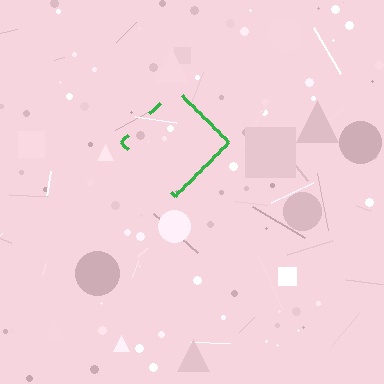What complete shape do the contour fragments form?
The contour fragments form a diamond.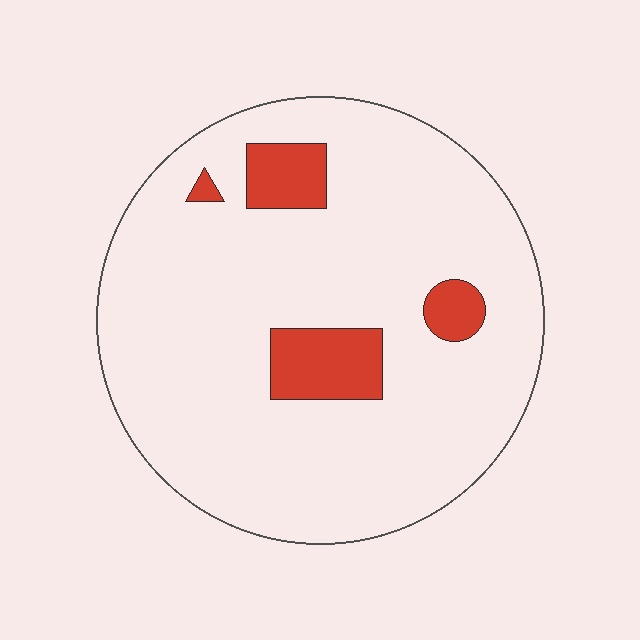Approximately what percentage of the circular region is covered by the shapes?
Approximately 10%.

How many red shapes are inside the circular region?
4.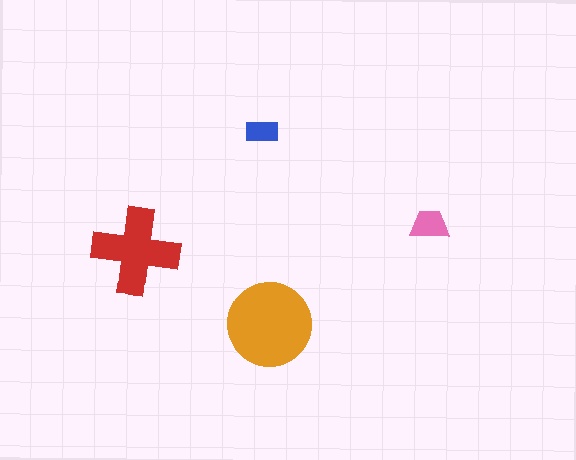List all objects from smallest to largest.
The blue rectangle, the pink trapezoid, the red cross, the orange circle.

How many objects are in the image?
There are 4 objects in the image.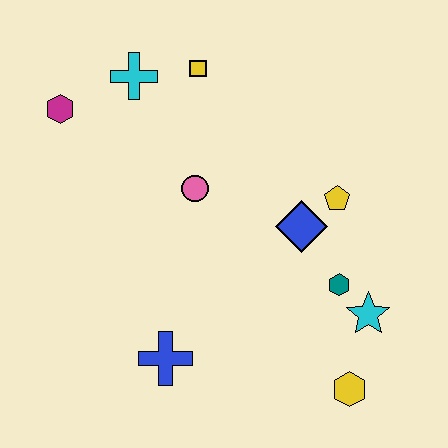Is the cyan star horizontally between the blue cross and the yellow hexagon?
No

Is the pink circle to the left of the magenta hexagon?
No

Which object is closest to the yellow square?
The cyan cross is closest to the yellow square.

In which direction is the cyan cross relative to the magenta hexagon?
The cyan cross is to the right of the magenta hexagon.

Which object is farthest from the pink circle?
The yellow hexagon is farthest from the pink circle.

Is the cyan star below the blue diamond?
Yes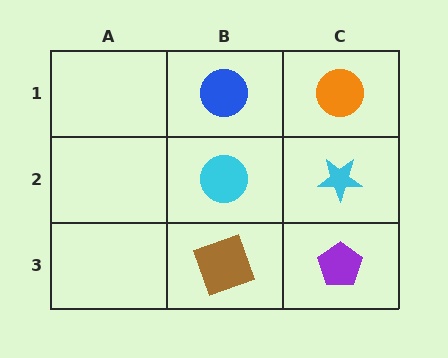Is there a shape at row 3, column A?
No, that cell is empty.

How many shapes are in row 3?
2 shapes.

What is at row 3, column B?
A brown square.